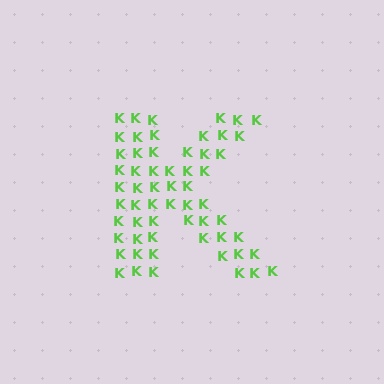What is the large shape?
The large shape is the letter K.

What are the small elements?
The small elements are letter K's.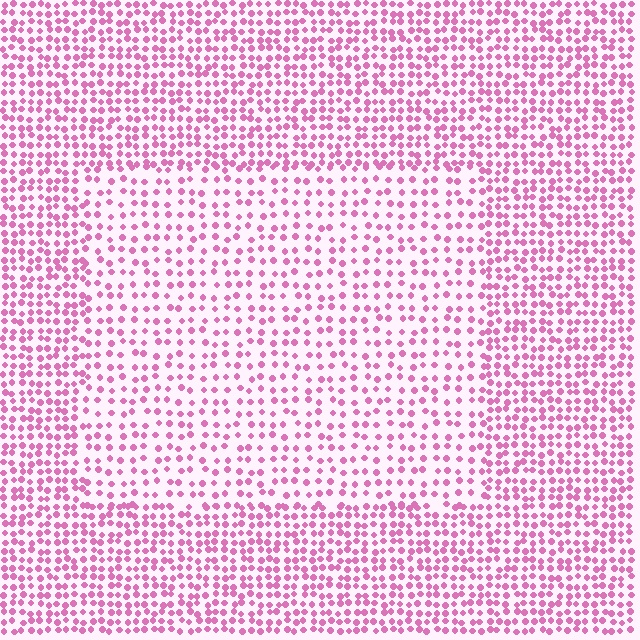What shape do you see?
I see a rectangle.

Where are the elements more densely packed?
The elements are more densely packed outside the rectangle boundary.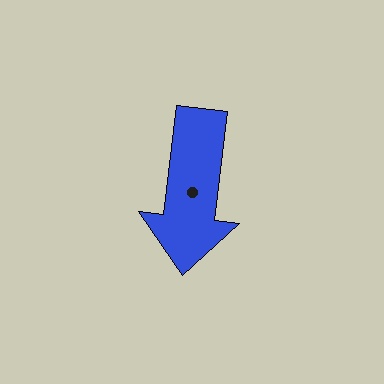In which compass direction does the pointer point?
South.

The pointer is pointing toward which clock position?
Roughly 6 o'clock.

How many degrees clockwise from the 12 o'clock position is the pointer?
Approximately 187 degrees.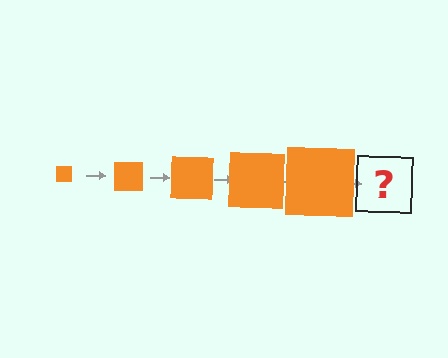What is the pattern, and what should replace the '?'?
The pattern is that the square gets progressively larger each step. The '?' should be an orange square, larger than the previous one.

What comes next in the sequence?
The next element should be an orange square, larger than the previous one.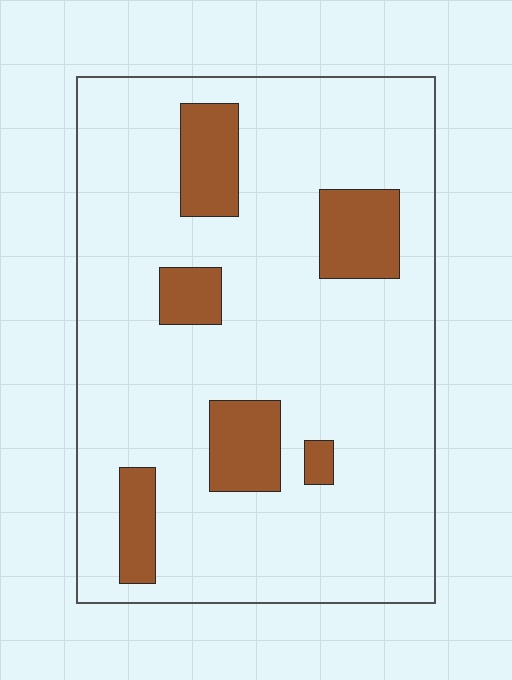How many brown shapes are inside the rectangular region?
6.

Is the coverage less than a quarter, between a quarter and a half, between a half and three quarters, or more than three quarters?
Less than a quarter.